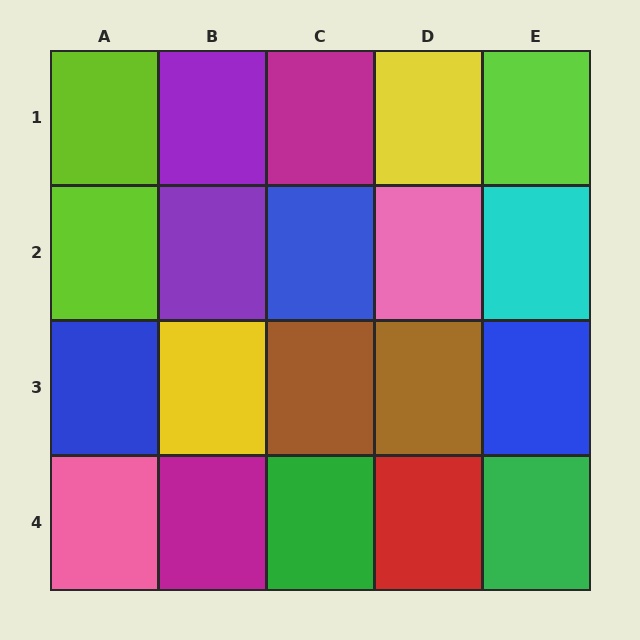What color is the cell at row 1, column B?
Purple.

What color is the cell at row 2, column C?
Blue.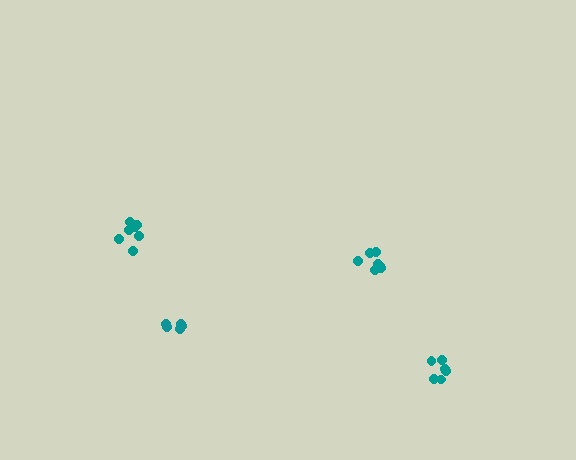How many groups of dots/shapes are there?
There are 4 groups.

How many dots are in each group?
Group 1: 6 dots, Group 2: 8 dots, Group 3: 8 dots, Group 4: 5 dots (27 total).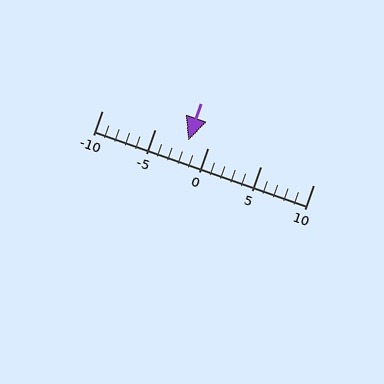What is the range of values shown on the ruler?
The ruler shows values from -10 to 10.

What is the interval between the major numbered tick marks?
The major tick marks are spaced 5 units apart.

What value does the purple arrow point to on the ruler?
The purple arrow points to approximately -2.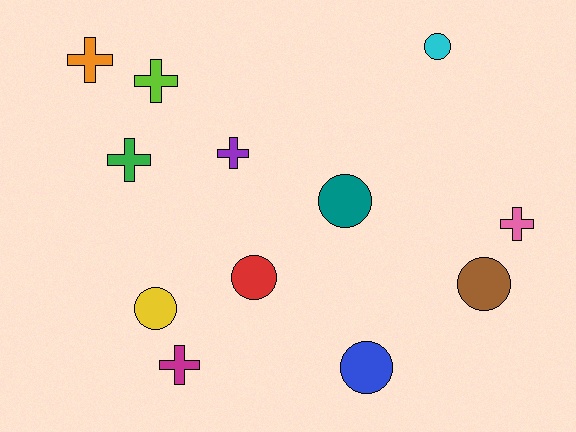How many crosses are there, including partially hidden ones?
There are 6 crosses.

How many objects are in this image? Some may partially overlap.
There are 12 objects.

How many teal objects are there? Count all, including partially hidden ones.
There is 1 teal object.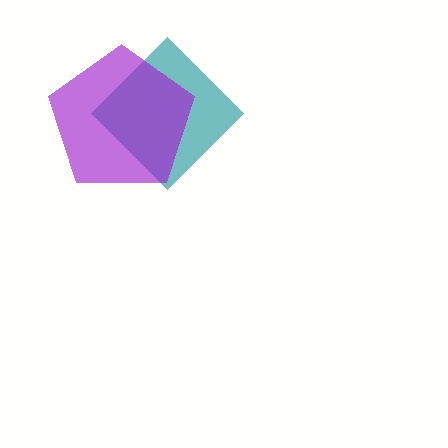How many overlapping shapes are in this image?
There are 2 overlapping shapes in the image.